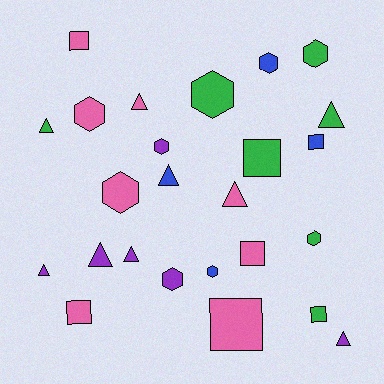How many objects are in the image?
There are 25 objects.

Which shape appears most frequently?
Hexagon, with 9 objects.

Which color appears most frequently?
Pink, with 8 objects.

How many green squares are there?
There are 2 green squares.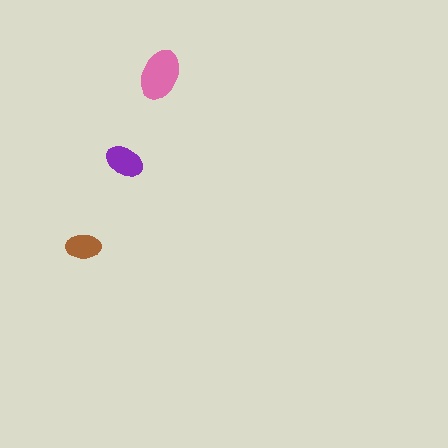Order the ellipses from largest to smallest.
the pink one, the purple one, the brown one.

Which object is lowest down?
The brown ellipse is bottommost.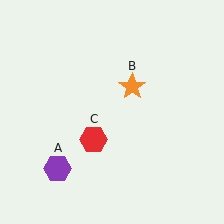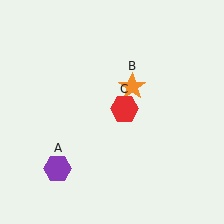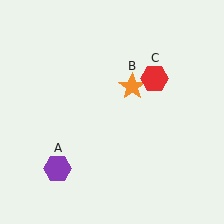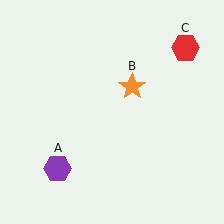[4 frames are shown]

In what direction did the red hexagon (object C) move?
The red hexagon (object C) moved up and to the right.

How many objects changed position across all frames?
1 object changed position: red hexagon (object C).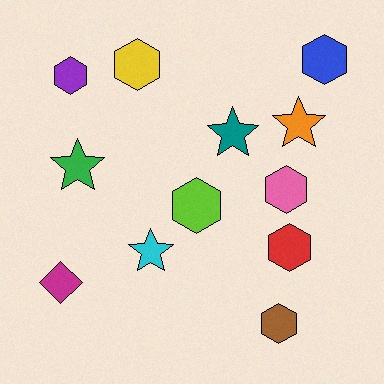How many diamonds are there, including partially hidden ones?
There is 1 diamond.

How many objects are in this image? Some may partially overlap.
There are 12 objects.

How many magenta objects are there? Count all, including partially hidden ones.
There is 1 magenta object.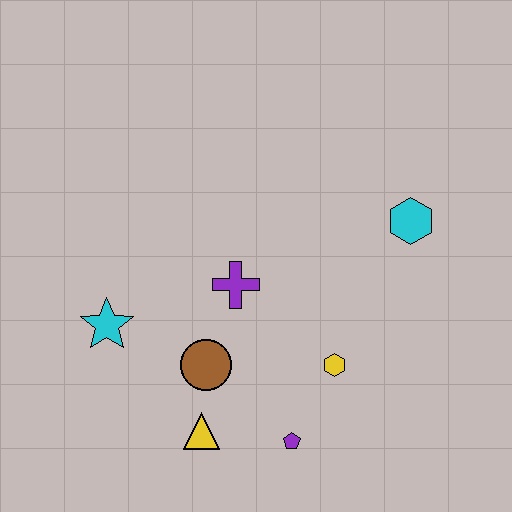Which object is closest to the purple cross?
The brown circle is closest to the purple cross.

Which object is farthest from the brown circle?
The cyan hexagon is farthest from the brown circle.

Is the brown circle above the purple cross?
No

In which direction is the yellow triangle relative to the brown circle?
The yellow triangle is below the brown circle.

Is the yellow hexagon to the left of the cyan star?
No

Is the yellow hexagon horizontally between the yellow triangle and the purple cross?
No